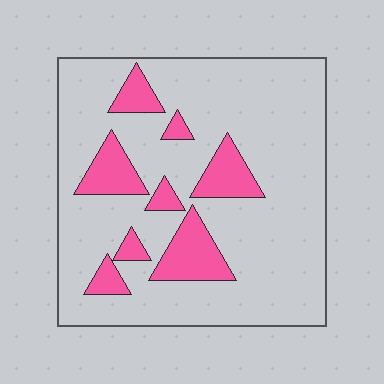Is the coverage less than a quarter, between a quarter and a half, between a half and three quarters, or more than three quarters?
Less than a quarter.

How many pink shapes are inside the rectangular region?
8.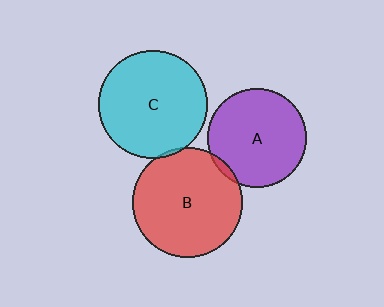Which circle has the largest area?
Circle B (red).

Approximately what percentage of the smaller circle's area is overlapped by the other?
Approximately 5%.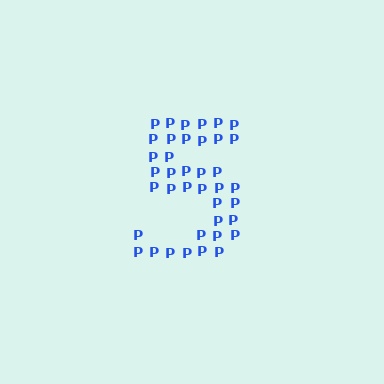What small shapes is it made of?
It is made of small letter P's.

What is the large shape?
The large shape is the digit 5.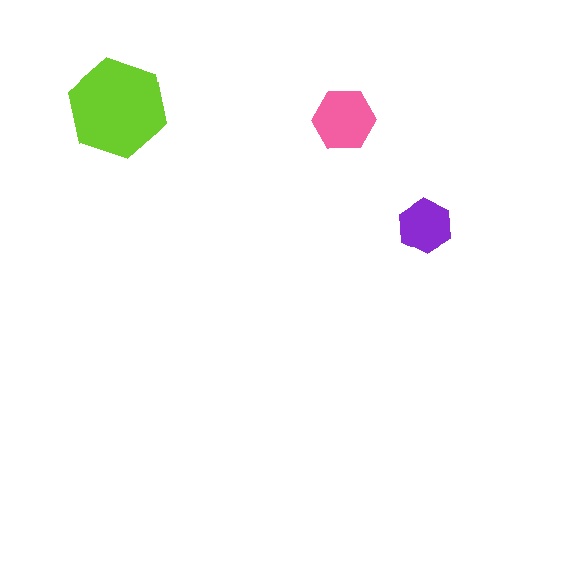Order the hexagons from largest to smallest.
the lime one, the pink one, the purple one.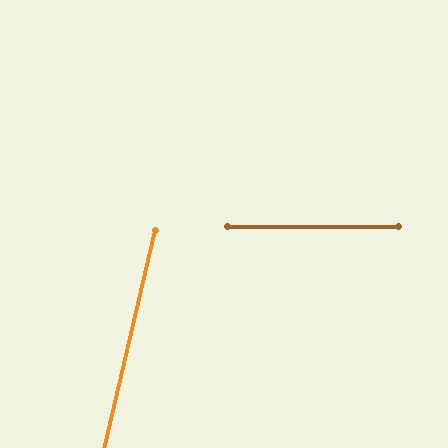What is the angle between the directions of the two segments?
Approximately 77 degrees.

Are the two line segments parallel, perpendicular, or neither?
Neither parallel nor perpendicular — they differ by about 77°.